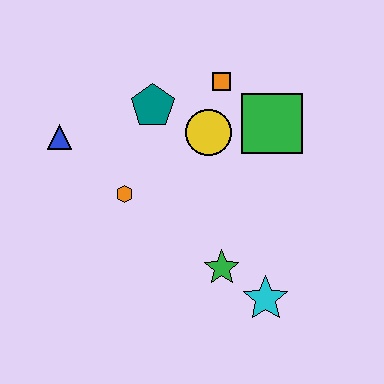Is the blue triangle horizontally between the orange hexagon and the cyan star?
No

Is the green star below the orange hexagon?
Yes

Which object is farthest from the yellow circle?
The cyan star is farthest from the yellow circle.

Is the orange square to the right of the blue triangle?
Yes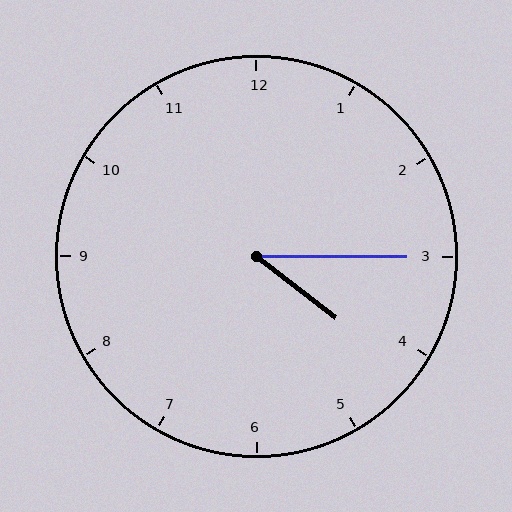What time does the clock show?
4:15.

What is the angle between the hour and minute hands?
Approximately 38 degrees.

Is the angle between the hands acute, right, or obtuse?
It is acute.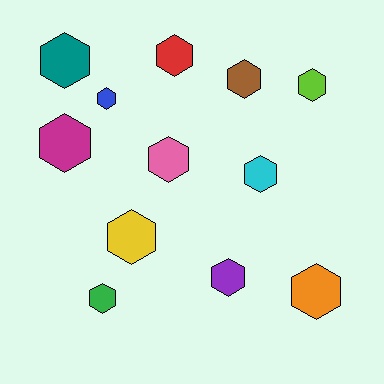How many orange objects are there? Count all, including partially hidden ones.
There is 1 orange object.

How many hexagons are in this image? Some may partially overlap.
There are 12 hexagons.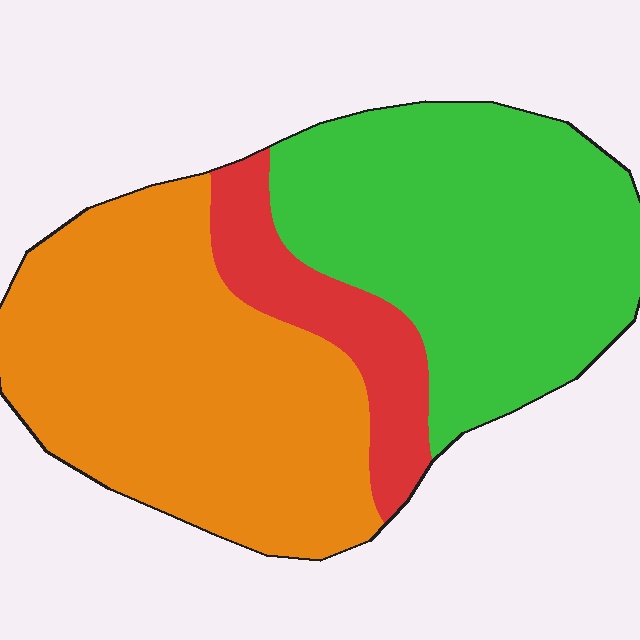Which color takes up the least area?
Red, at roughly 15%.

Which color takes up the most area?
Orange, at roughly 45%.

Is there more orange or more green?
Orange.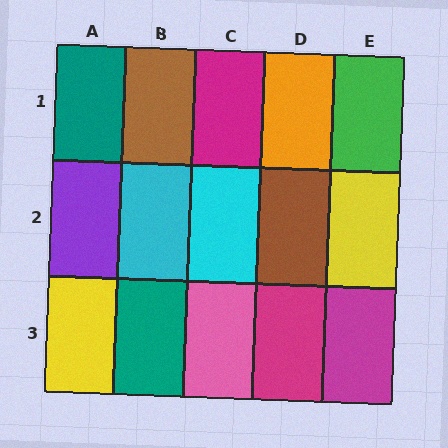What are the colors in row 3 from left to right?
Yellow, teal, pink, magenta, magenta.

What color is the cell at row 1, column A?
Teal.